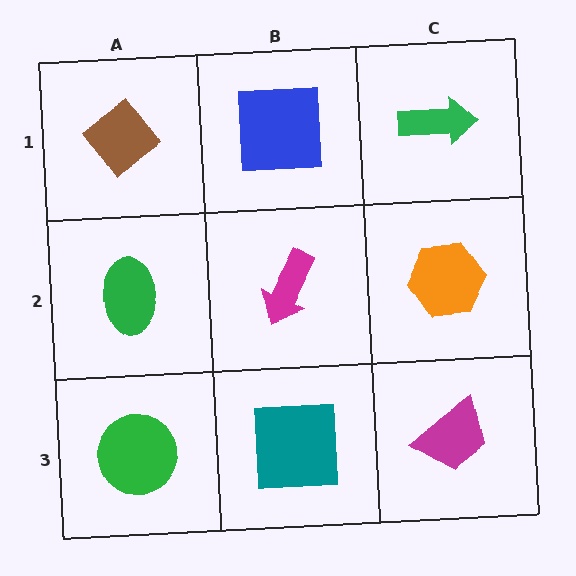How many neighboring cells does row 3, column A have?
2.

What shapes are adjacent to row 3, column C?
An orange hexagon (row 2, column C), a teal square (row 3, column B).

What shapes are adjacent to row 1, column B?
A magenta arrow (row 2, column B), a brown diamond (row 1, column A), a green arrow (row 1, column C).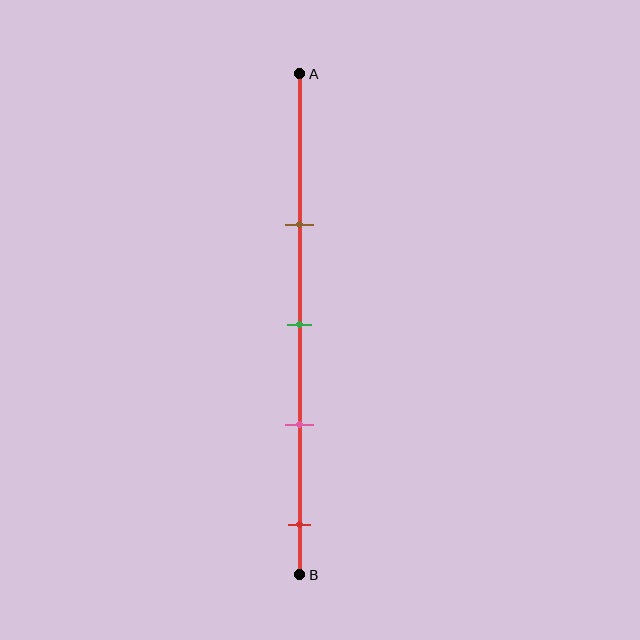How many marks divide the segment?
There are 4 marks dividing the segment.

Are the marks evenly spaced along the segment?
Yes, the marks are approximately evenly spaced.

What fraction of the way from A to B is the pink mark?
The pink mark is approximately 70% (0.7) of the way from A to B.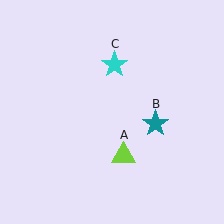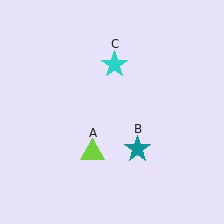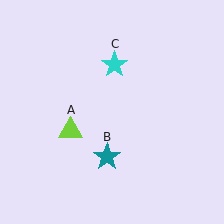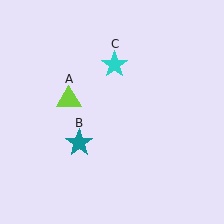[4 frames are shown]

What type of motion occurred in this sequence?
The lime triangle (object A), teal star (object B) rotated clockwise around the center of the scene.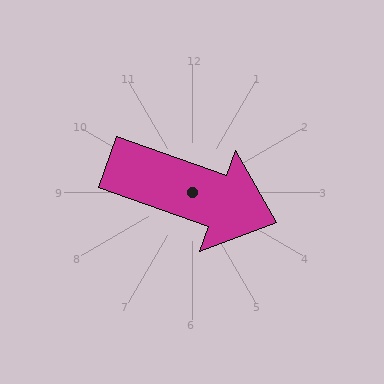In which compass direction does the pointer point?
East.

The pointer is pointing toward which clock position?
Roughly 4 o'clock.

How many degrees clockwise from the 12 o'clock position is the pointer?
Approximately 110 degrees.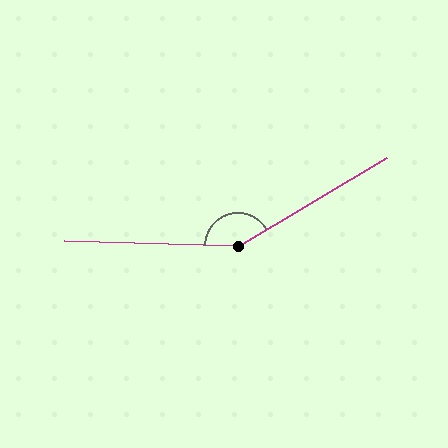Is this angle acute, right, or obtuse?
It is obtuse.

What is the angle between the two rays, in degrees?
Approximately 148 degrees.